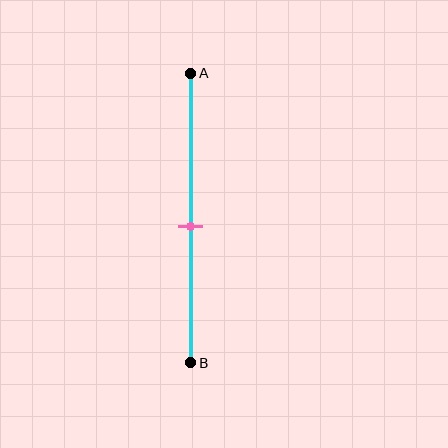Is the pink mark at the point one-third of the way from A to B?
No, the mark is at about 55% from A, not at the 33% one-third point.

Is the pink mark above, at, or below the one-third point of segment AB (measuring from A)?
The pink mark is below the one-third point of segment AB.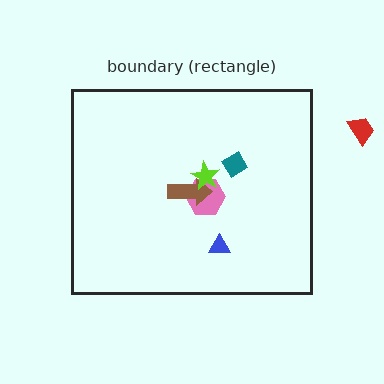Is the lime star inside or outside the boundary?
Inside.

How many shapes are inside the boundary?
5 inside, 1 outside.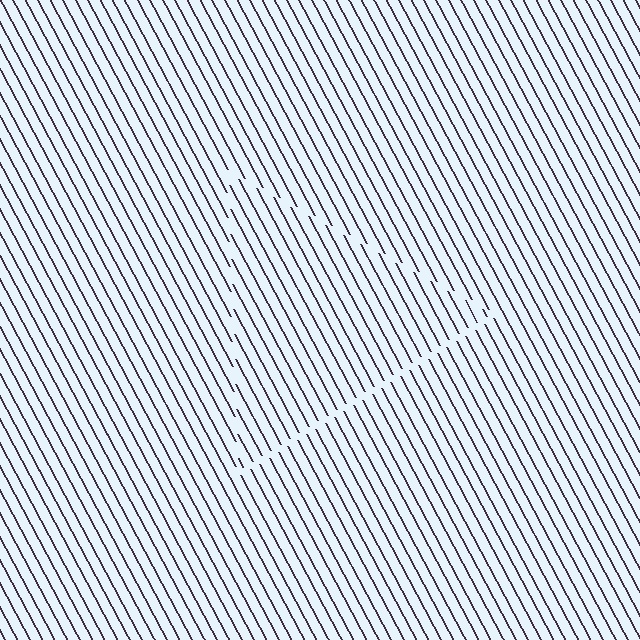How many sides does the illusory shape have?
3 sides — the line-ends trace a triangle.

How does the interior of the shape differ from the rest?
The interior of the shape contains the same grating, shifted by half a period — the contour is defined by the phase discontinuity where line-ends from the inner and outer gratings abut.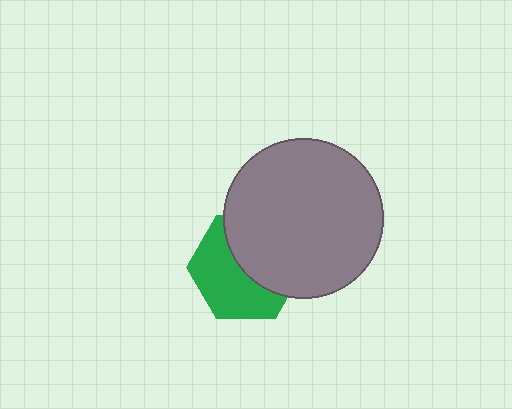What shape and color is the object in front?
The object in front is a gray circle.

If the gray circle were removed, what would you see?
You would see the complete green hexagon.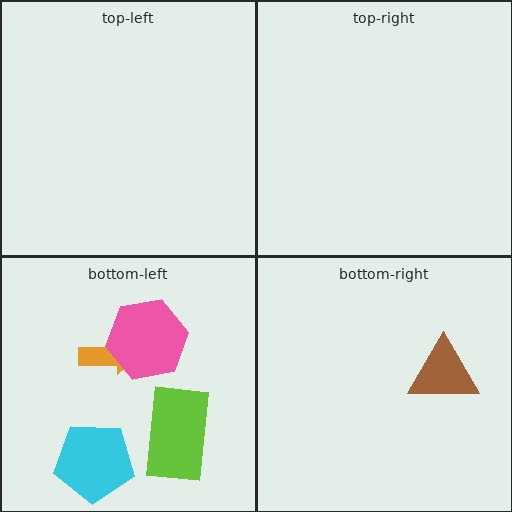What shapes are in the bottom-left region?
The cyan pentagon, the lime rectangle, the orange arrow, the pink hexagon.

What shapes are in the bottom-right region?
The brown triangle.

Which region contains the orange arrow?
The bottom-left region.